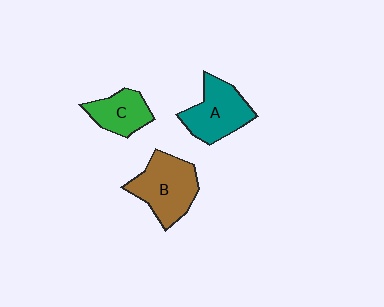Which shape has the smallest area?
Shape C (green).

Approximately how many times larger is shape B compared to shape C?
Approximately 1.6 times.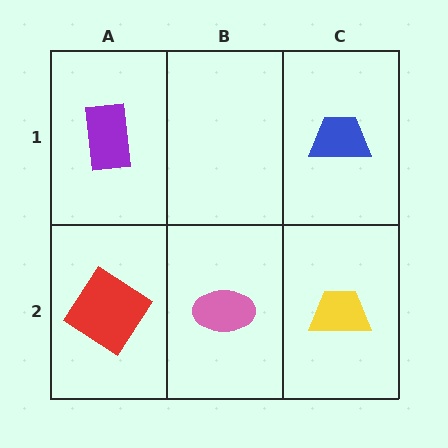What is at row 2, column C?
A yellow trapezoid.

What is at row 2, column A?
A red diamond.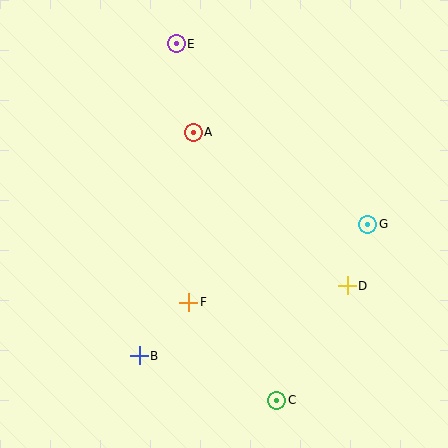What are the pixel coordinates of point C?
Point C is at (277, 400).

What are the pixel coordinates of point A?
Point A is at (193, 132).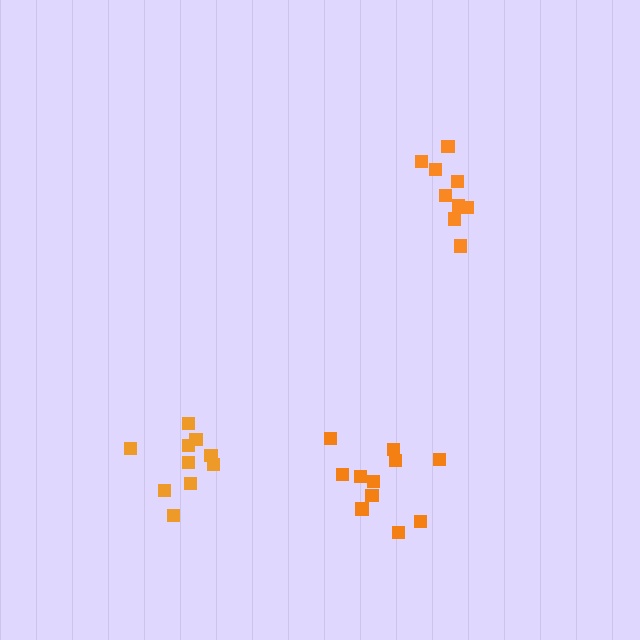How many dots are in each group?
Group 1: 10 dots, Group 2: 9 dots, Group 3: 11 dots (30 total).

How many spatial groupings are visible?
There are 3 spatial groupings.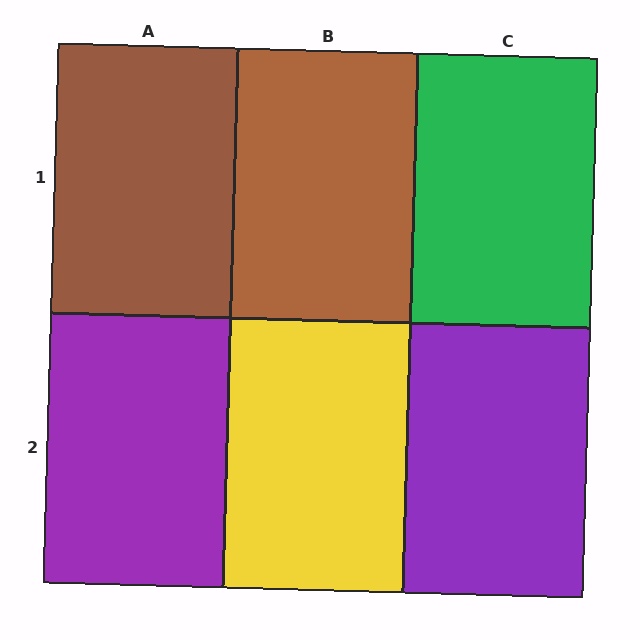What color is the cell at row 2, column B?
Yellow.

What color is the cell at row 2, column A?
Purple.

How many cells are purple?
2 cells are purple.